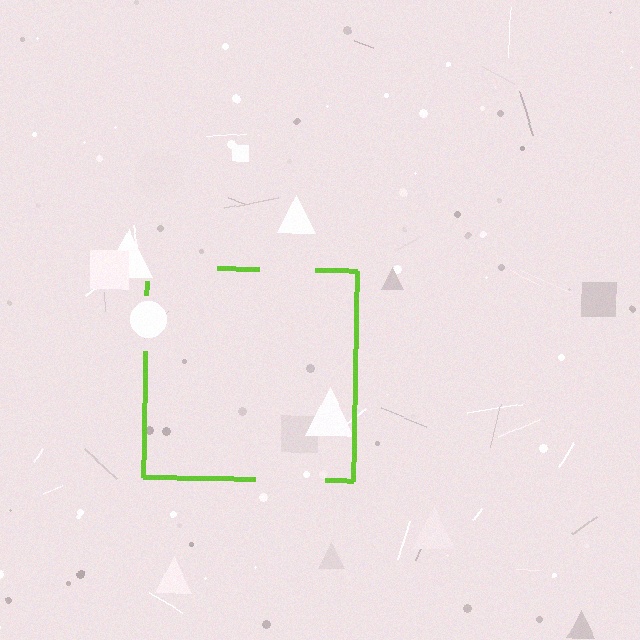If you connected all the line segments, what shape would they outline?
They would outline a square.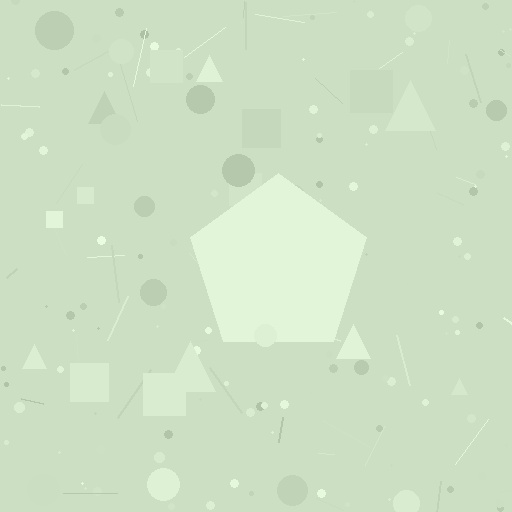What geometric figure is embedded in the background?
A pentagon is embedded in the background.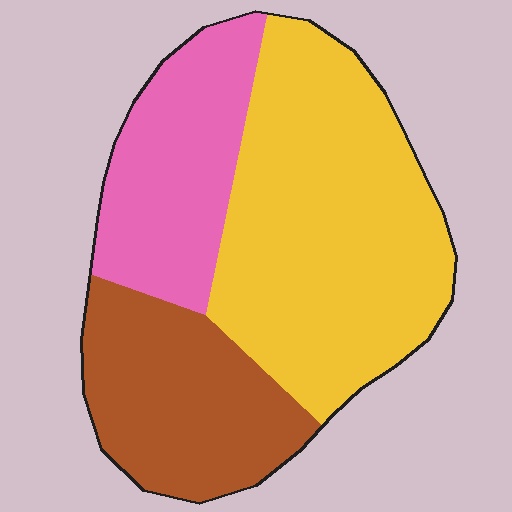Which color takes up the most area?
Yellow, at roughly 50%.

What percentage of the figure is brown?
Brown takes up about one quarter (1/4) of the figure.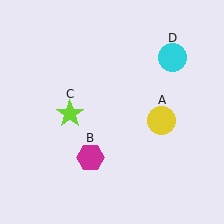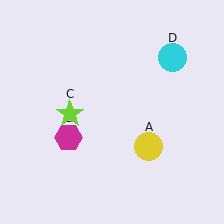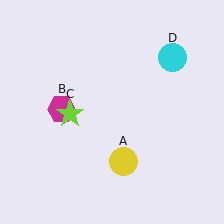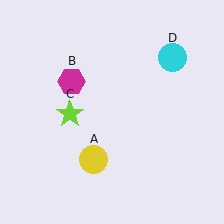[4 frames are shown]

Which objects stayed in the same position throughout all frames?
Lime star (object C) and cyan circle (object D) remained stationary.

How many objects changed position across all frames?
2 objects changed position: yellow circle (object A), magenta hexagon (object B).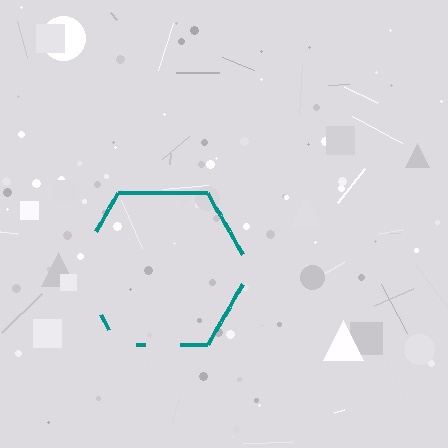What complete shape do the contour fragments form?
The contour fragments form a hexagon.